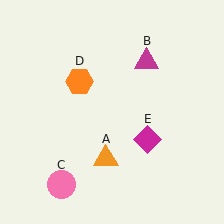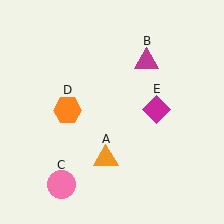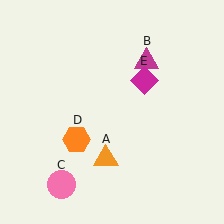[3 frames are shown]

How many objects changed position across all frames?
2 objects changed position: orange hexagon (object D), magenta diamond (object E).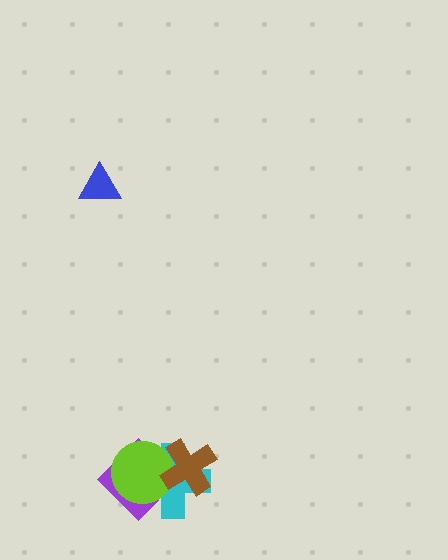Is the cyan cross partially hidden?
Yes, it is partially covered by another shape.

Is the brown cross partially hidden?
No, no other shape covers it.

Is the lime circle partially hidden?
Yes, it is partially covered by another shape.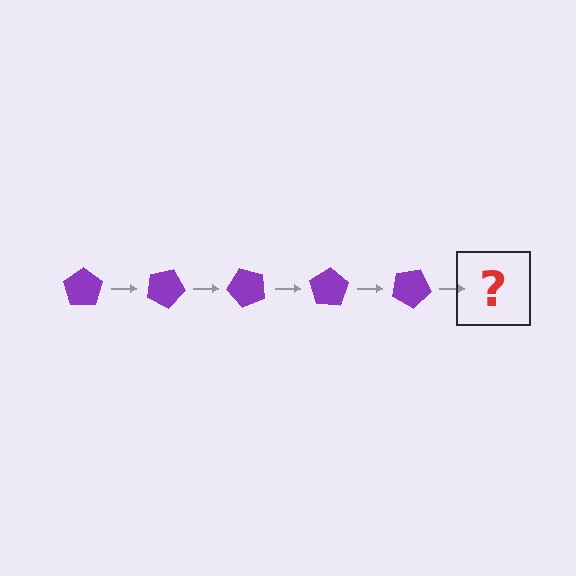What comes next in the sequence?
The next element should be a purple pentagon rotated 125 degrees.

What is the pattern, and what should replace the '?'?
The pattern is that the pentagon rotates 25 degrees each step. The '?' should be a purple pentagon rotated 125 degrees.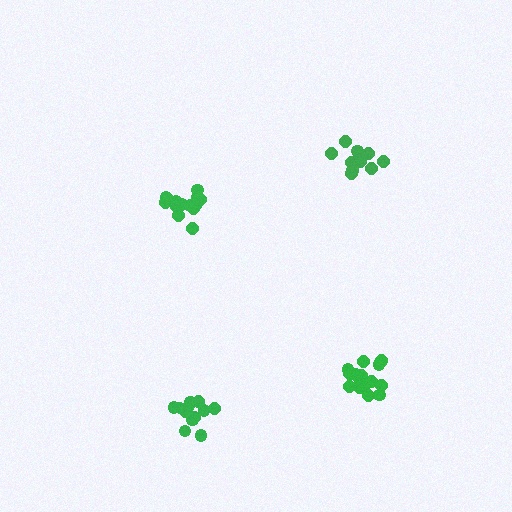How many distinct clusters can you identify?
There are 4 distinct clusters.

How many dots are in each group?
Group 1: 12 dots, Group 2: 16 dots, Group 3: 14 dots, Group 4: 12 dots (54 total).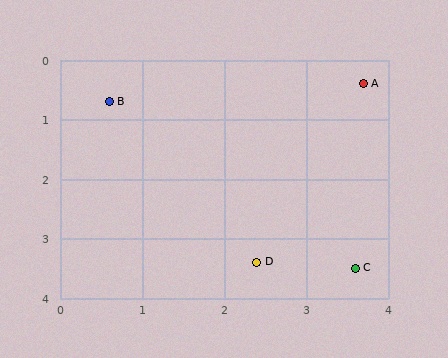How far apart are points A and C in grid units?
Points A and C are about 3.1 grid units apart.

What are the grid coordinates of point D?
Point D is at approximately (2.4, 3.4).